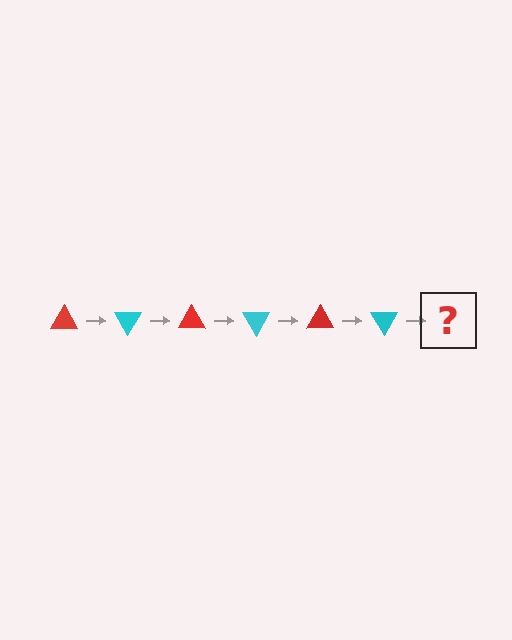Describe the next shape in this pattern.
It should be a red triangle, rotated 360 degrees from the start.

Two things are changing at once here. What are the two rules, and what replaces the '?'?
The two rules are that it rotates 60 degrees each step and the color cycles through red and cyan. The '?' should be a red triangle, rotated 360 degrees from the start.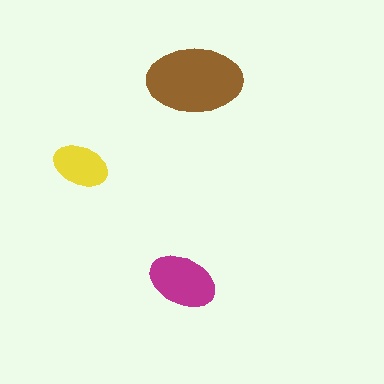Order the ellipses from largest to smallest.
the brown one, the magenta one, the yellow one.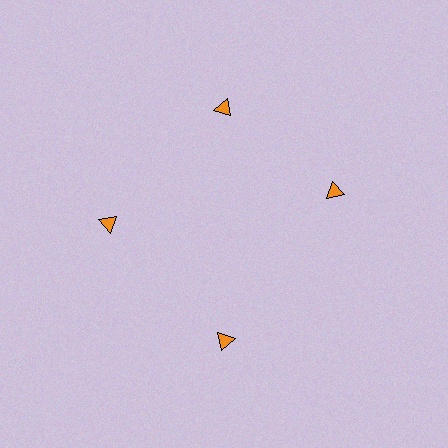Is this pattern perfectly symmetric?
No. The 4 orange triangles are arranged in a ring, but one element near the 3 o'clock position is rotated out of alignment along the ring, breaking the 4-fold rotational symmetry.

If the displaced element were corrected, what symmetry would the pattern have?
It would have 4-fold rotational symmetry — the pattern would map onto itself every 90 degrees.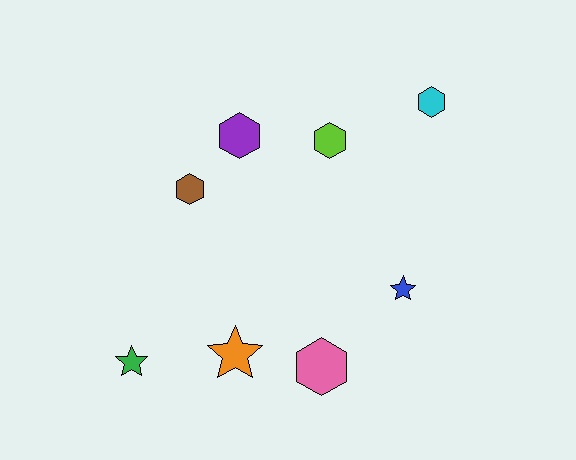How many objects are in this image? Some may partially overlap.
There are 8 objects.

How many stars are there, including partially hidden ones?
There are 3 stars.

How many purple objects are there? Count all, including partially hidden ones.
There is 1 purple object.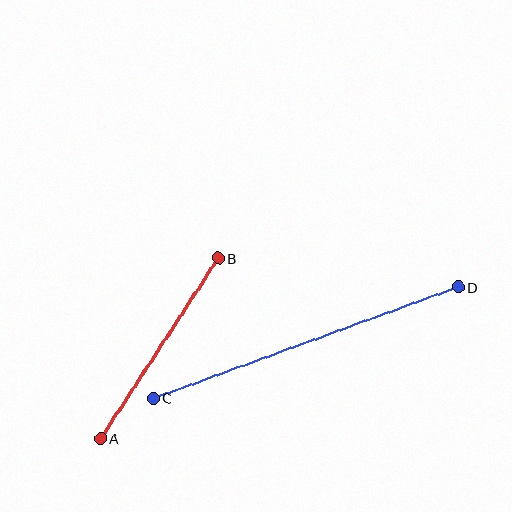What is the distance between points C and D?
The distance is approximately 324 pixels.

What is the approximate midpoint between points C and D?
The midpoint is at approximately (306, 343) pixels.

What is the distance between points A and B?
The distance is approximately 215 pixels.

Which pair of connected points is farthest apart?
Points C and D are farthest apart.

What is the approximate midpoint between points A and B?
The midpoint is at approximately (159, 348) pixels.